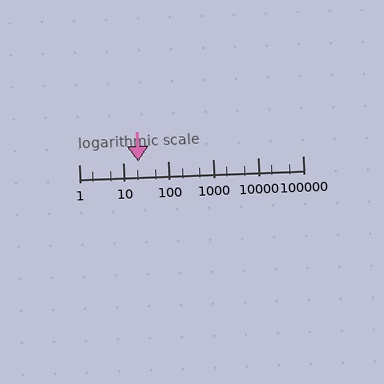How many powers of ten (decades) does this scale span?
The scale spans 5 decades, from 1 to 100000.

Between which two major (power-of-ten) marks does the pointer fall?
The pointer is between 10 and 100.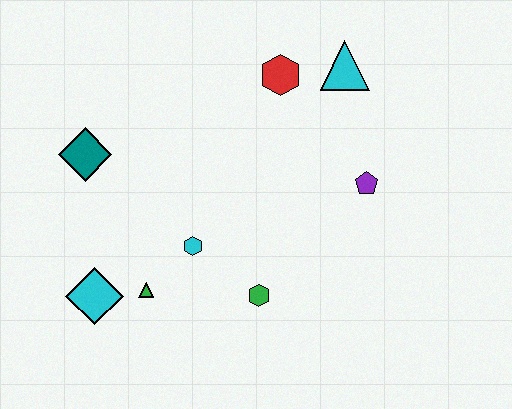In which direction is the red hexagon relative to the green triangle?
The red hexagon is above the green triangle.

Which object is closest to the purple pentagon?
The cyan triangle is closest to the purple pentagon.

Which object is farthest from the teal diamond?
The purple pentagon is farthest from the teal diamond.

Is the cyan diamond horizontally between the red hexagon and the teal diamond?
Yes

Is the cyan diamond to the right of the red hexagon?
No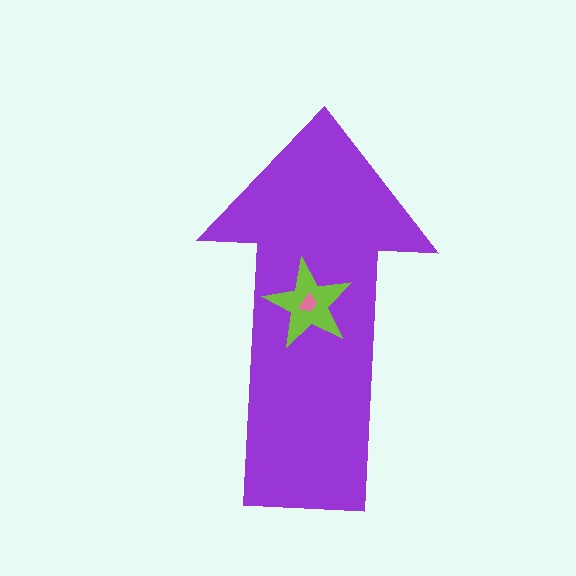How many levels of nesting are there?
3.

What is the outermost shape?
The purple arrow.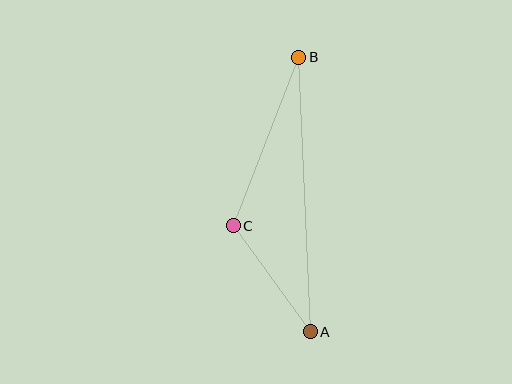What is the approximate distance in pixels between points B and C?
The distance between B and C is approximately 181 pixels.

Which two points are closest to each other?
Points A and C are closest to each other.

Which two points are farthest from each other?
Points A and B are farthest from each other.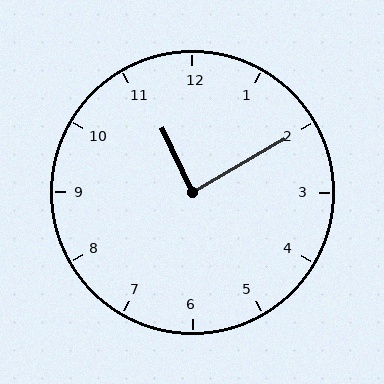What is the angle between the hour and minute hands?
Approximately 85 degrees.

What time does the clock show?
11:10.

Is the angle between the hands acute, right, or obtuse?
It is right.